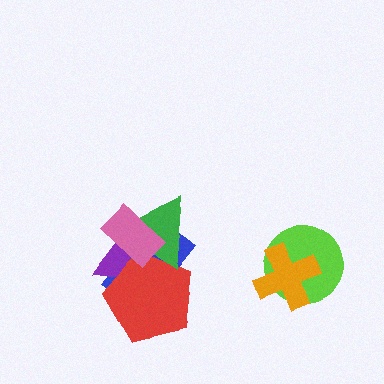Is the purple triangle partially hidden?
Yes, it is partially covered by another shape.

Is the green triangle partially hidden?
Yes, it is partially covered by another shape.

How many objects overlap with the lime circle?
1 object overlaps with the lime circle.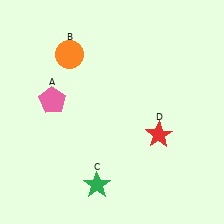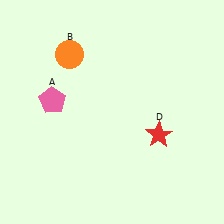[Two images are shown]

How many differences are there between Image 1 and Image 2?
There is 1 difference between the two images.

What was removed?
The green star (C) was removed in Image 2.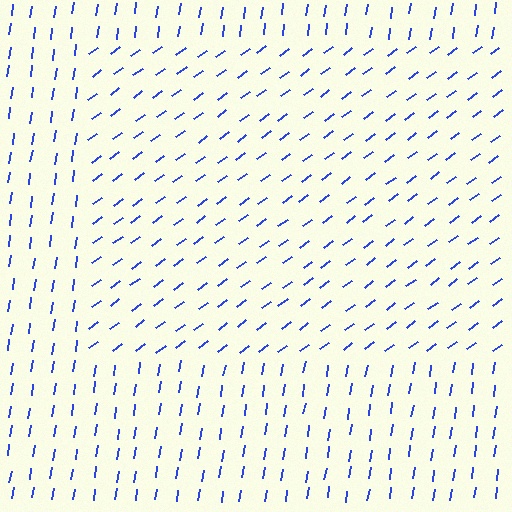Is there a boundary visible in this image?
Yes, there is a texture boundary formed by a change in line orientation.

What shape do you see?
I see a rectangle.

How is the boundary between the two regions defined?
The boundary is defined purely by a change in line orientation (approximately 45 degrees difference). All lines are the same color and thickness.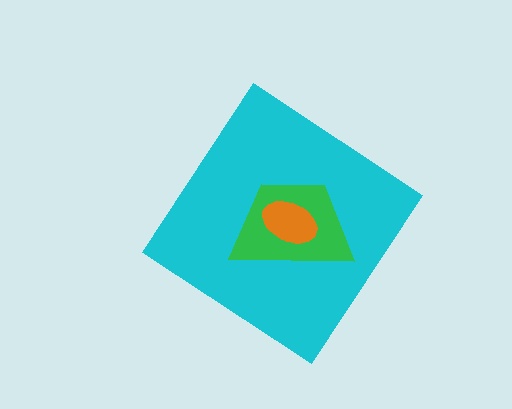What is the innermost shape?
The orange ellipse.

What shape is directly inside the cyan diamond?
The green trapezoid.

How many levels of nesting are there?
3.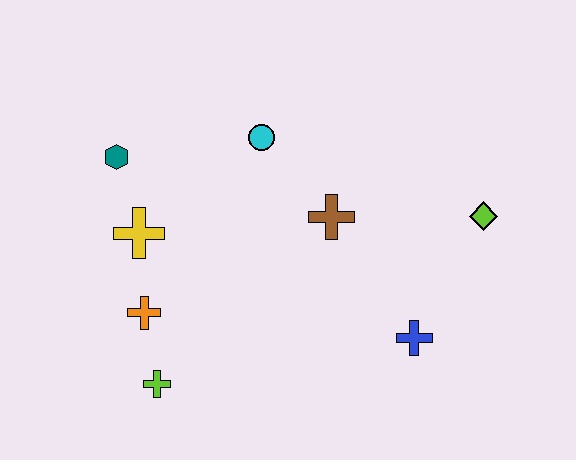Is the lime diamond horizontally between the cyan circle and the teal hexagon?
No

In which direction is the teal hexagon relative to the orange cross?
The teal hexagon is above the orange cross.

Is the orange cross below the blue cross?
No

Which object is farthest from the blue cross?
The teal hexagon is farthest from the blue cross.